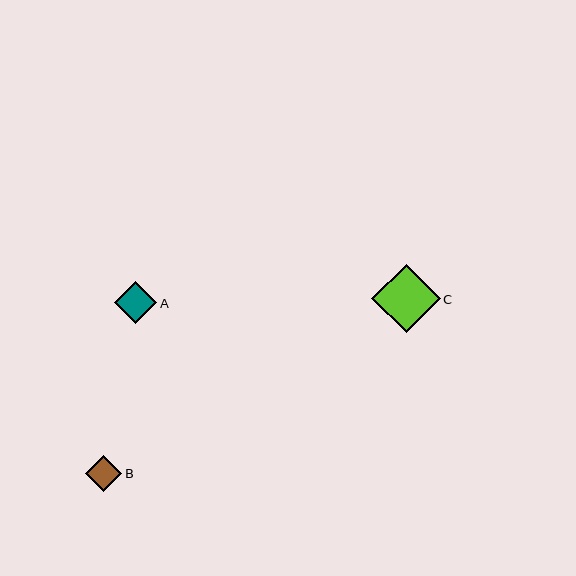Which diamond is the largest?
Diamond C is the largest with a size of approximately 69 pixels.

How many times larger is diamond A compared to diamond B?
Diamond A is approximately 1.2 times the size of diamond B.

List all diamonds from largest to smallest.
From largest to smallest: C, A, B.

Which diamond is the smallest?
Diamond B is the smallest with a size of approximately 36 pixels.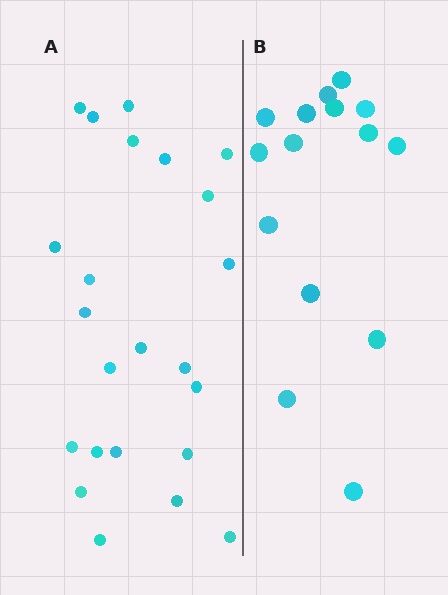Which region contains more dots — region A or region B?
Region A (the left region) has more dots.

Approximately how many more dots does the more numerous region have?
Region A has roughly 8 or so more dots than region B.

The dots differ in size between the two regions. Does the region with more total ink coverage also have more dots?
No. Region B has more total ink coverage because its dots are larger, but region A actually contains more individual dots. Total area can be misleading — the number of items is what matters here.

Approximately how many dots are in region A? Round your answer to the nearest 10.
About 20 dots. (The exact count is 23, which rounds to 20.)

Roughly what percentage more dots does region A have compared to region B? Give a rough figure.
About 55% more.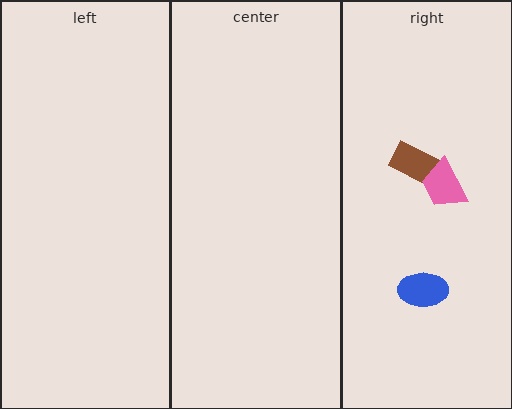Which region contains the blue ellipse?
The right region.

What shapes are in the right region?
The blue ellipse, the brown rectangle, the pink trapezoid.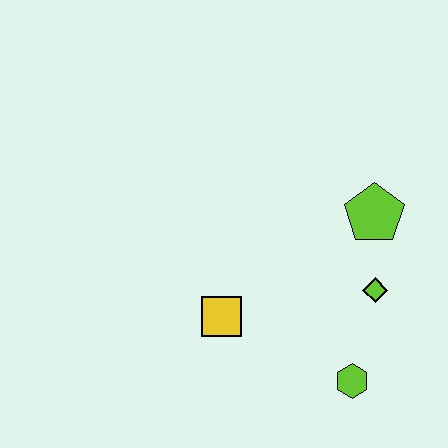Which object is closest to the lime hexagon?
The lime diamond is closest to the lime hexagon.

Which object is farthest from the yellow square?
The lime pentagon is farthest from the yellow square.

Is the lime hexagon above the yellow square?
No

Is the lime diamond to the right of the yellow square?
Yes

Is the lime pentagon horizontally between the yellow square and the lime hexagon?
No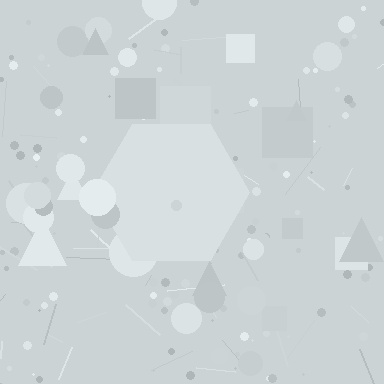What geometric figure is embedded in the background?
A hexagon is embedded in the background.